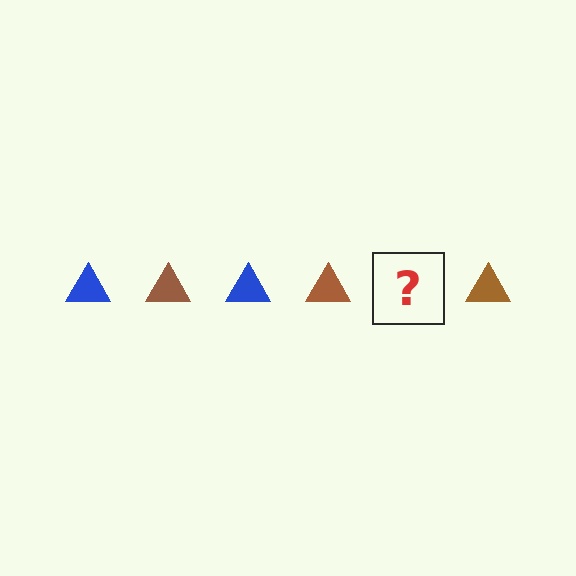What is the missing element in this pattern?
The missing element is a blue triangle.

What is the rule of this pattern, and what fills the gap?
The rule is that the pattern cycles through blue, brown triangles. The gap should be filled with a blue triangle.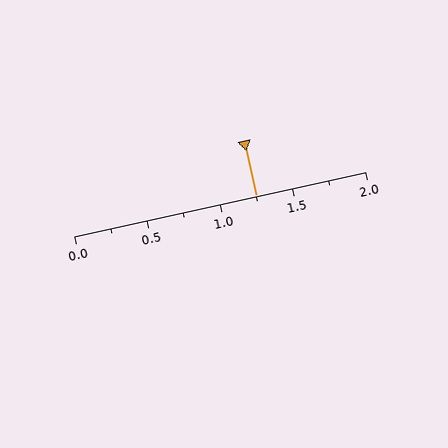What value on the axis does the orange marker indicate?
The marker indicates approximately 1.25.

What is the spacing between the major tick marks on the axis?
The major ticks are spaced 0.5 apart.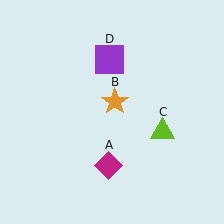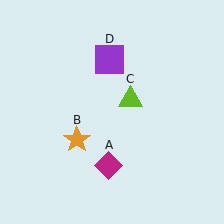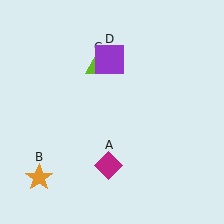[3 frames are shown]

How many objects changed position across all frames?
2 objects changed position: orange star (object B), lime triangle (object C).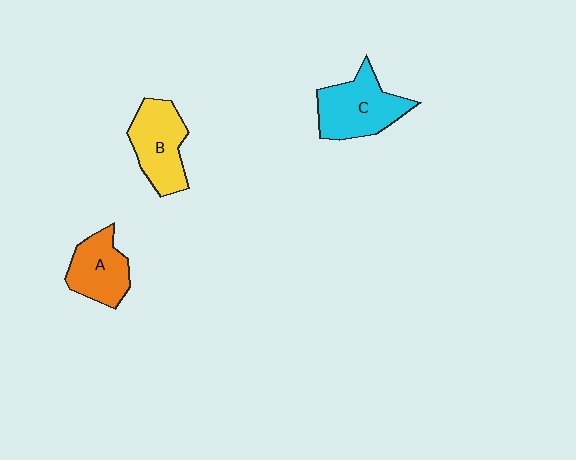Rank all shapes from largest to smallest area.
From largest to smallest: C (cyan), B (yellow), A (orange).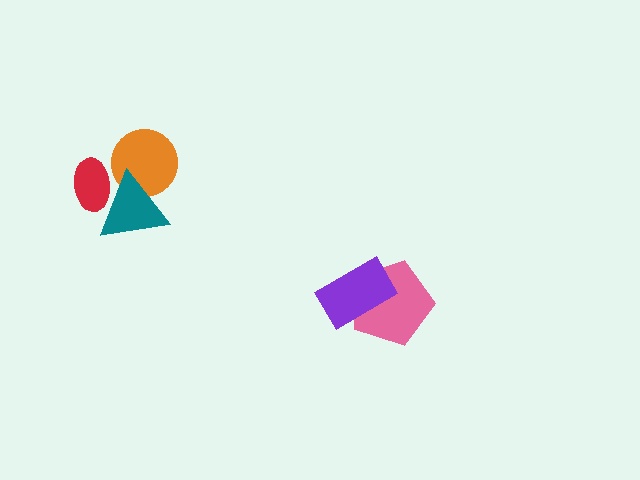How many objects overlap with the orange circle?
1 object overlaps with the orange circle.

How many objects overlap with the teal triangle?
2 objects overlap with the teal triangle.